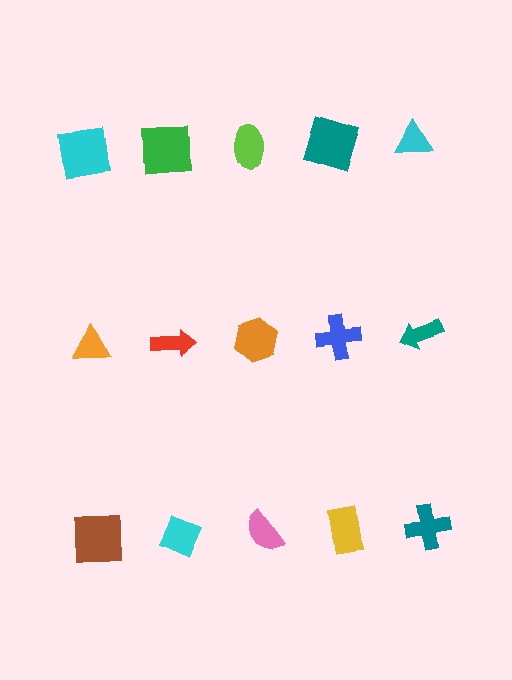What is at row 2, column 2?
A red arrow.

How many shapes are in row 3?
5 shapes.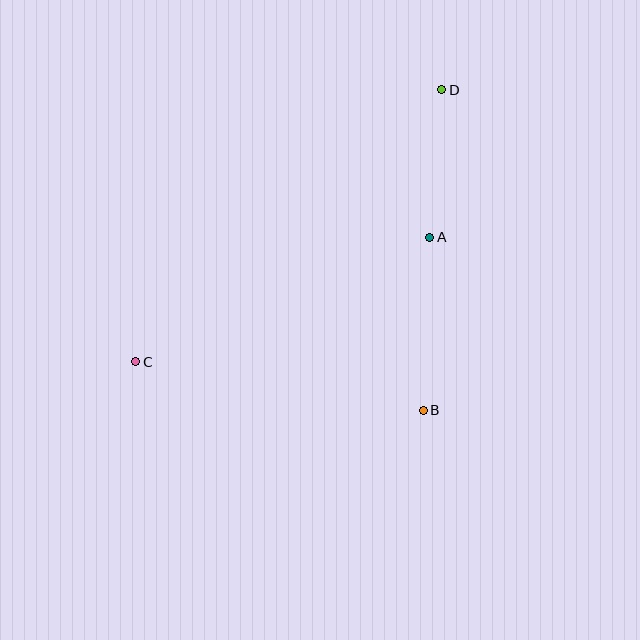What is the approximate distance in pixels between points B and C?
The distance between B and C is approximately 291 pixels.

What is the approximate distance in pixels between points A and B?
The distance between A and B is approximately 173 pixels.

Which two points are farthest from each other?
Points C and D are farthest from each other.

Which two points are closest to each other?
Points A and D are closest to each other.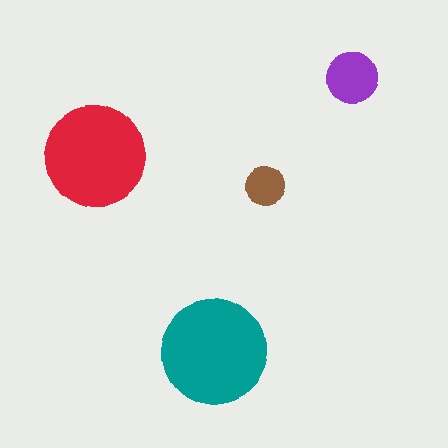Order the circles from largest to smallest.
the teal one, the red one, the purple one, the brown one.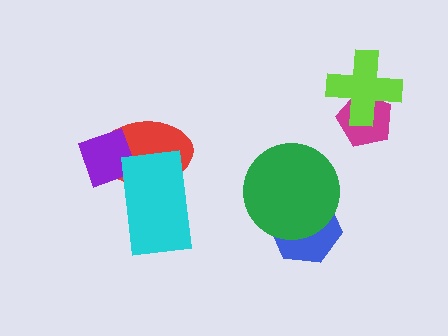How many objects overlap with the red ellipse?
2 objects overlap with the red ellipse.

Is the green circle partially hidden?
No, no other shape covers it.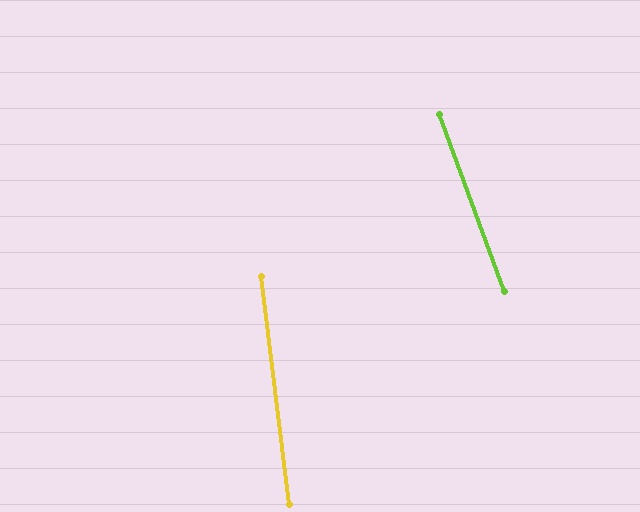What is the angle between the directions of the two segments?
Approximately 13 degrees.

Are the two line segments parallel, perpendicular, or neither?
Neither parallel nor perpendicular — they differ by about 13°.